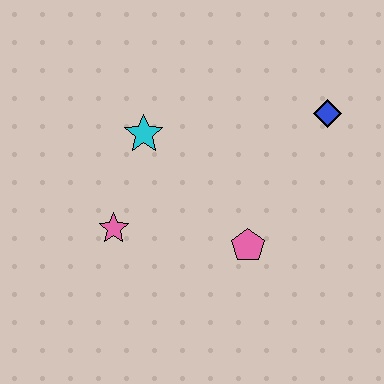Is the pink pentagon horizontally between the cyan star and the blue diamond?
Yes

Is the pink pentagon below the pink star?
Yes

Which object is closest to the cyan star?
The pink star is closest to the cyan star.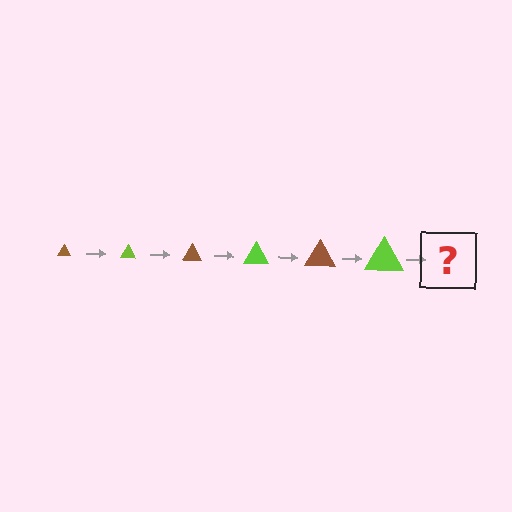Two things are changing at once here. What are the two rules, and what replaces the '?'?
The two rules are that the triangle grows larger each step and the color cycles through brown and lime. The '?' should be a brown triangle, larger than the previous one.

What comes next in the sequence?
The next element should be a brown triangle, larger than the previous one.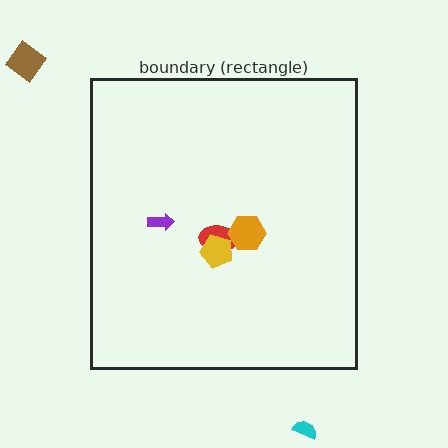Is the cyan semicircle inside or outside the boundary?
Outside.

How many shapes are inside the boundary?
4 inside, 2 outside.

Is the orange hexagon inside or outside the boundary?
Inside.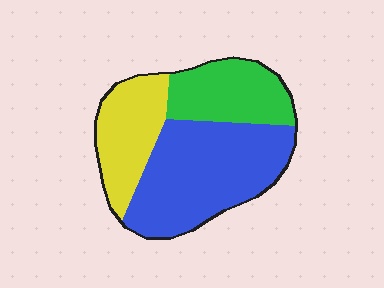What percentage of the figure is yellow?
Yellow takes up about one quarter (1/4) of the figure.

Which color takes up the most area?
Blue, at roughly 50%.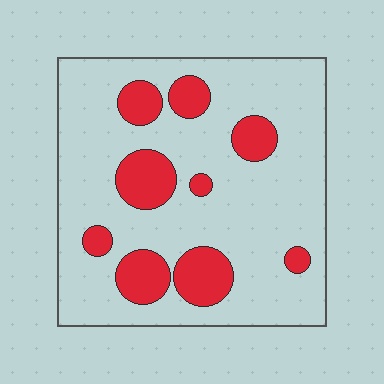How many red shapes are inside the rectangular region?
9.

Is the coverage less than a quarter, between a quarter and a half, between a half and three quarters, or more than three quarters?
Less than a quarter.